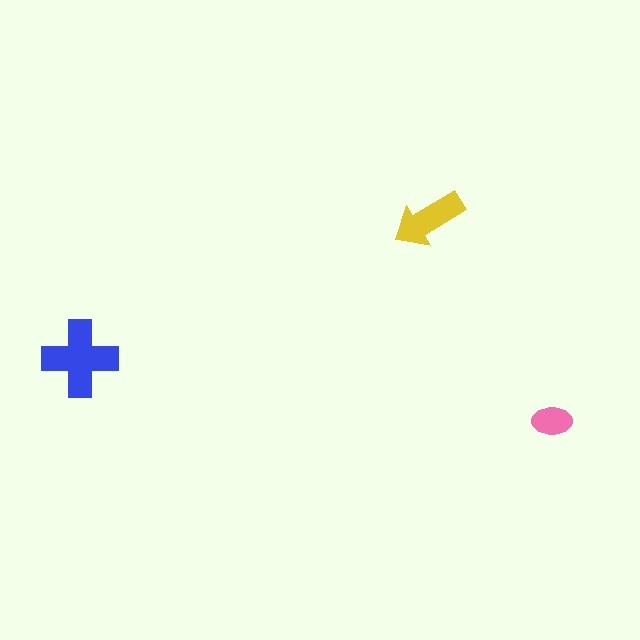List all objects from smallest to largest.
The pink ellipse, the yellow arrow, the blue cross.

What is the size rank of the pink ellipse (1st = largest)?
3rd.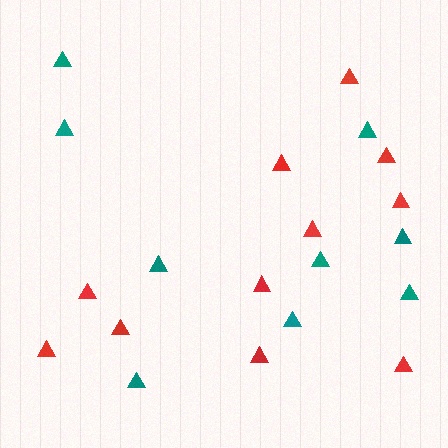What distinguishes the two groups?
There are 2 groups: one group of red triangles (11) and one group of teal triangles (9).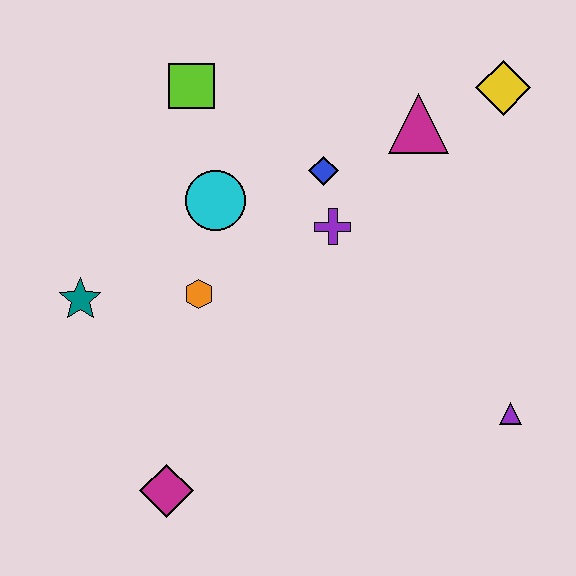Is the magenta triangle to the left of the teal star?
No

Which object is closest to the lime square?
The cyan circle is closest to the lime square.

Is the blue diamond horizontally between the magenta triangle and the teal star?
Yes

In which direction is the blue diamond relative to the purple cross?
The blue diamond is above the purple cross.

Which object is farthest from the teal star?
The yellow diamond is farthest from the teal star.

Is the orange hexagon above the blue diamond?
No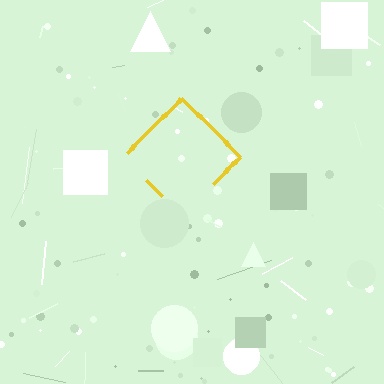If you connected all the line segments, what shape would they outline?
They would outline a diamond.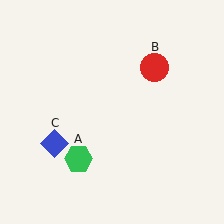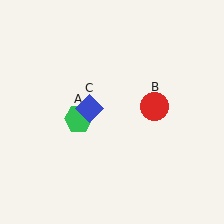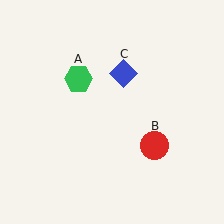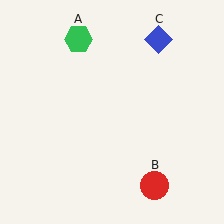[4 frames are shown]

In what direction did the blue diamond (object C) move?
The blue diamond (object C) moved up and to the right.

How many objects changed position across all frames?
3 objects changed position: green hexagon (object A), red circle (object B), blue diamond (object C).